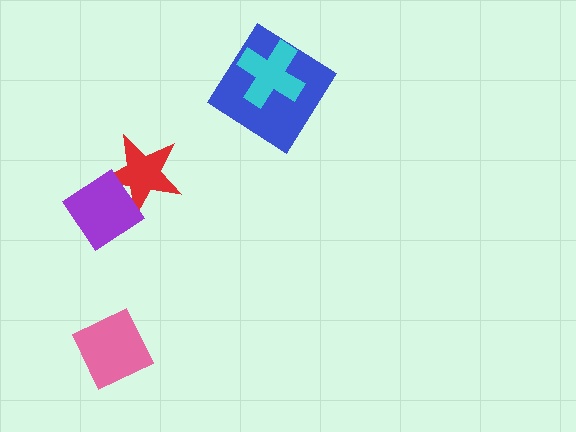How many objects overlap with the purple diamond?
1 object overlaps with the purple diamond.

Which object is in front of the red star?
The purple diamond is in front of the red star.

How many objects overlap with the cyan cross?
1 object overlaps with the cyan cross.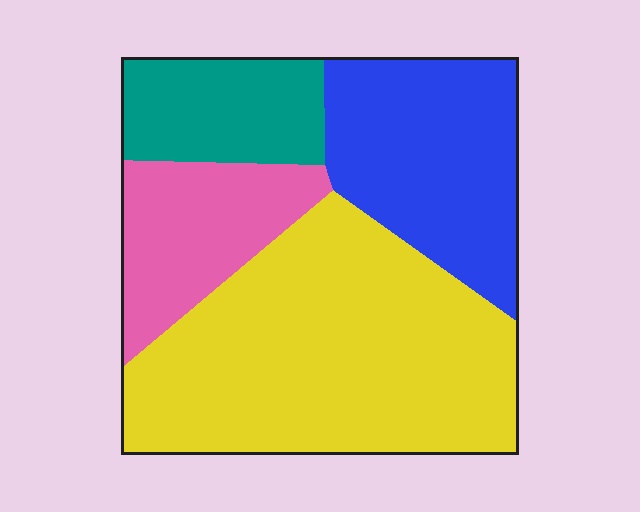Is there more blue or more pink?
Blue.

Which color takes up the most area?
Yellow, at roughly 45%.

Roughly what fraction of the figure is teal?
Teal covers roughly 15% of the figure.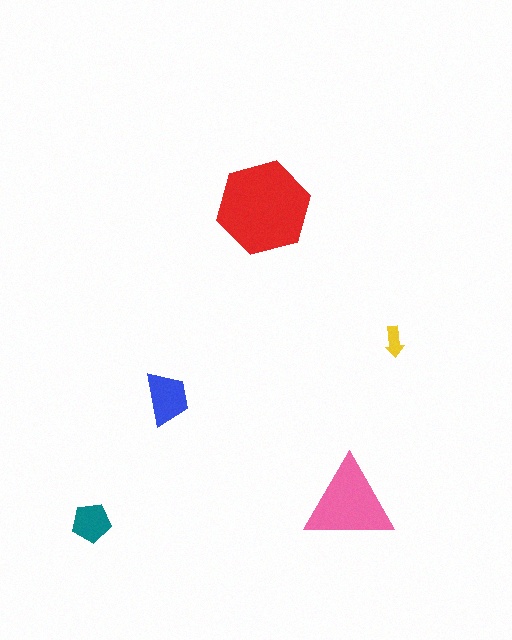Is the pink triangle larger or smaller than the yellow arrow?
Larger.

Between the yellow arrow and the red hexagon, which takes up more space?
The red hexagon.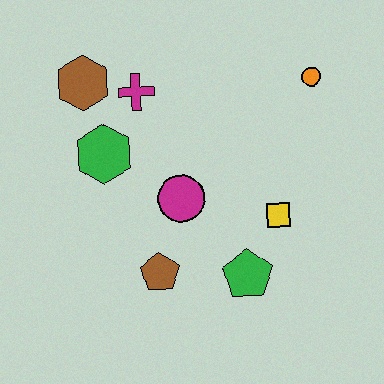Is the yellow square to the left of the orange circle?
Yes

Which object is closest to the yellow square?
The green pentagon is closest to the yellow square.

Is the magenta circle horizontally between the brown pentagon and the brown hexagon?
No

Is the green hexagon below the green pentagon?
No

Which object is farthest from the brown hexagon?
The green pentagon is farthest from the brown hexagon.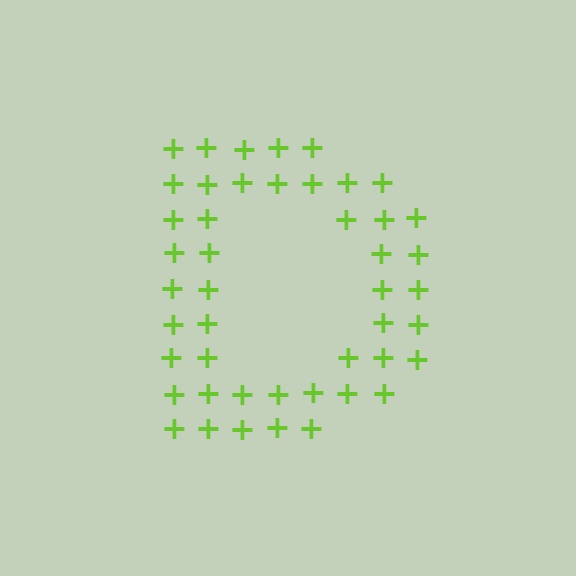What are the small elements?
The small elements are plus signs.